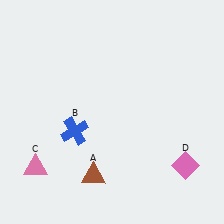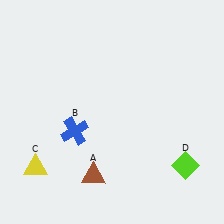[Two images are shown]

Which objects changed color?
C changed from pink to yellow. D changed from pink to lime.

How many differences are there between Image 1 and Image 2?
There are 2 differences between the two images.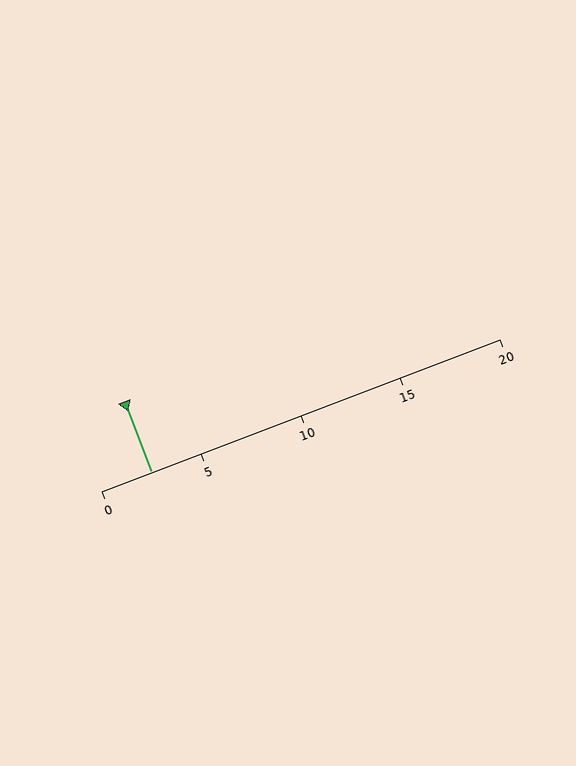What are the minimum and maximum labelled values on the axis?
The axis runs from 0 to 20.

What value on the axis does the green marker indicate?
The marker indicates approximately 2.5.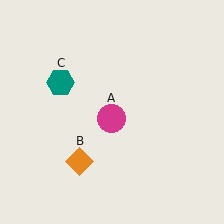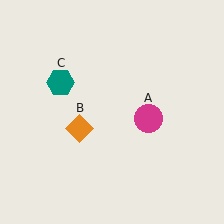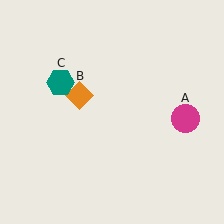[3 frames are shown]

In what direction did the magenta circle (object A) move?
The magenta circle (object A) moved right.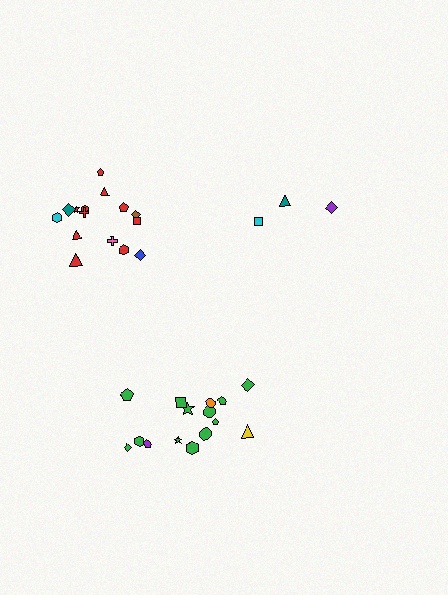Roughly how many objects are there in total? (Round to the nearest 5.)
Roughly 35 objects in total.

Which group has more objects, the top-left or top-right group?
The top-left group.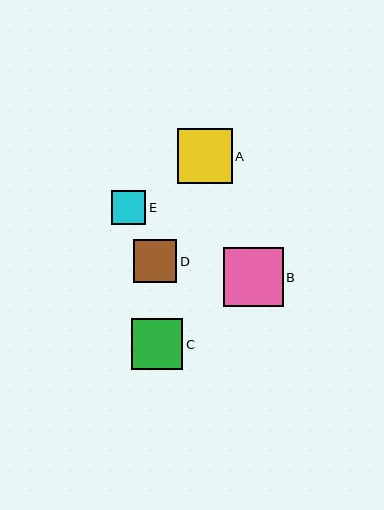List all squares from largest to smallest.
From largest to smallest: B, A, C, D, E.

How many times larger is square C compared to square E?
Square C is approximately 1.5 times the size of square E.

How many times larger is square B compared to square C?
Square B is approximately 1.2 times the size of square C.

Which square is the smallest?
Square E is the smallest with a size of approximately 35 pixels.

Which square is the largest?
Square B is the largest with a size of approximately 59 pixels.